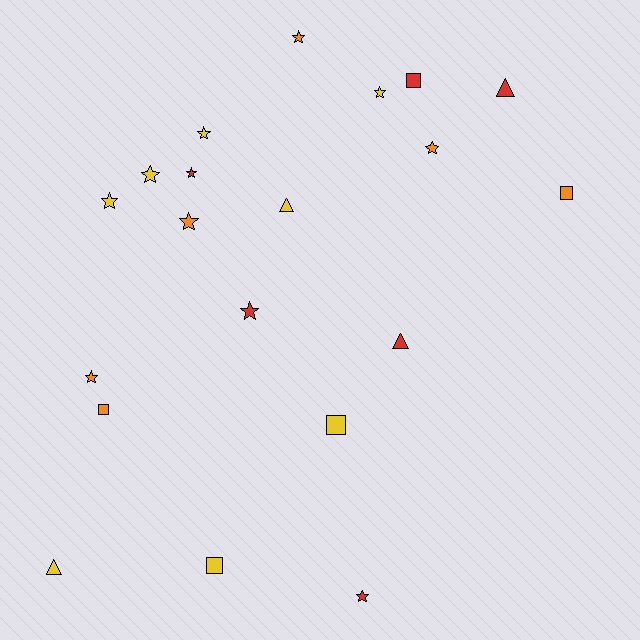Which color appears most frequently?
Yellow, with 8 objects.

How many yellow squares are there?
There are 2 yellow squares.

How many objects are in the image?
There are 20 objects.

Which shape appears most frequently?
Star, with 11 objects.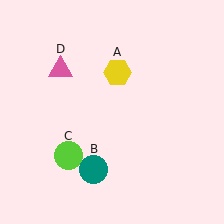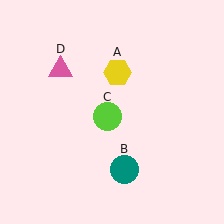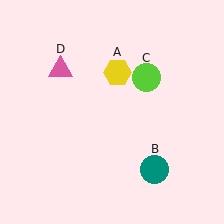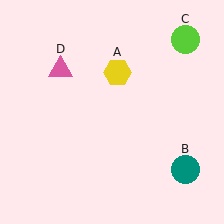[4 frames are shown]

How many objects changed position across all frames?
2 objects changed position: teal circle (object B), lime circle (object C).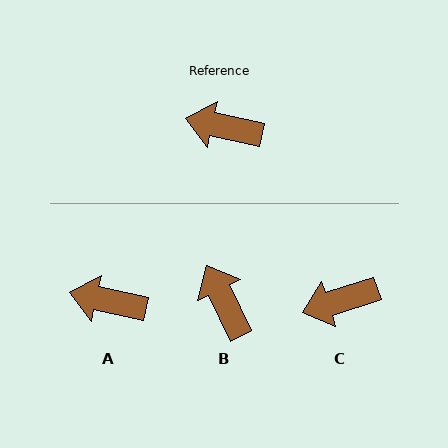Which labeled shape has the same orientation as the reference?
A.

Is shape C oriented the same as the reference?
No, it is off by about 30 degrees.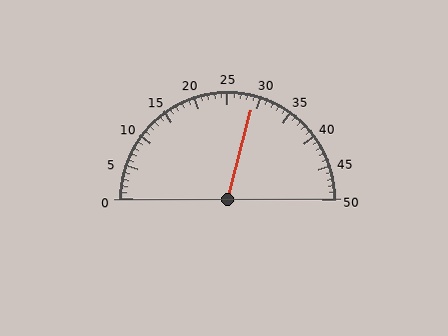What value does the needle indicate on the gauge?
The needle indicates approximately 29.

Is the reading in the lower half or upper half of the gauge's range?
The reading is in the upper half of the range (0 to 50).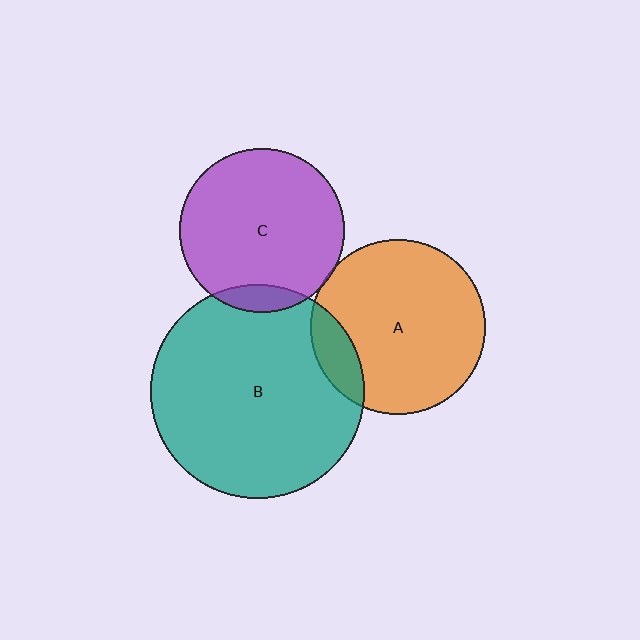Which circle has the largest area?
Circle B (teal).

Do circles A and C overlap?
Yes.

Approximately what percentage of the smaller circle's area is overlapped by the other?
Approximately 5%.